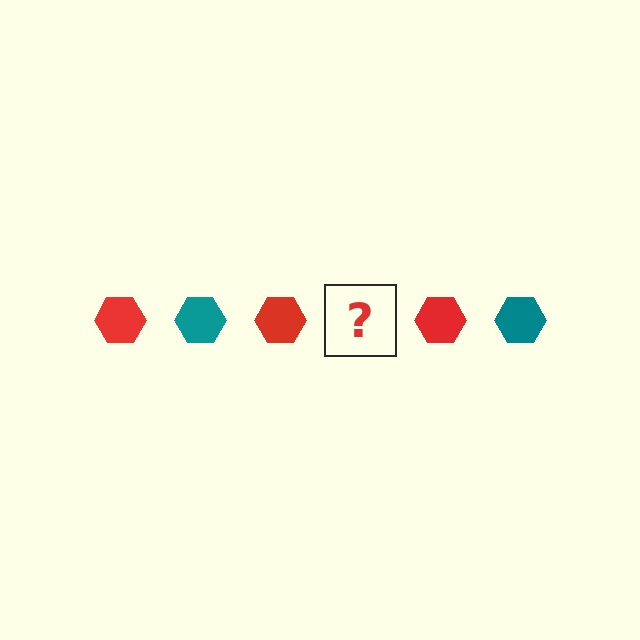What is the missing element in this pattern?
The missing element is a teal hexagon.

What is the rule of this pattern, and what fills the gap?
The rule is that the pattern cycles through red, teal hexagons. The gap should be filled with a teal hexagon.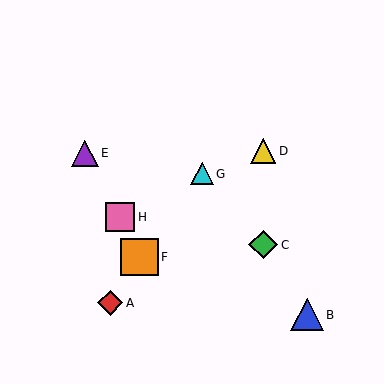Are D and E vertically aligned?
No, D is at x≈263 and E is at x≈85.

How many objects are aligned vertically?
2 objects (C, D) are aligned vertically.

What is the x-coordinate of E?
Object E is at x≈85.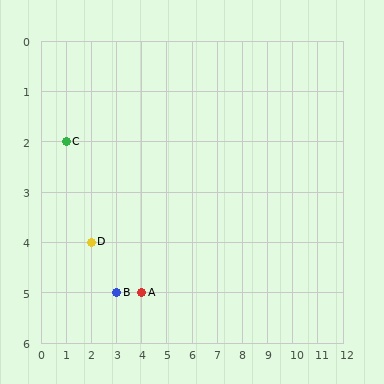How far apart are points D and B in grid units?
Points D and B are 1 column and 1 row apart (about 1.4 grid units diagonally).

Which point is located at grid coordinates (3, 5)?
Point B is at (3, 5).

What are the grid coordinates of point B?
Point B is at grid coordinates (3, 5).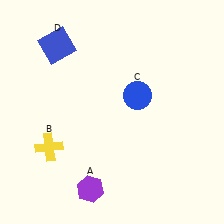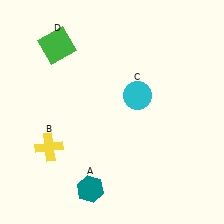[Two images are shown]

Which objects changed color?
A changed from purple to teal. C changed from blue to cyan. D changed from blue to green.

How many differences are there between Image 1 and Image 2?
There are 3 differences between the two images.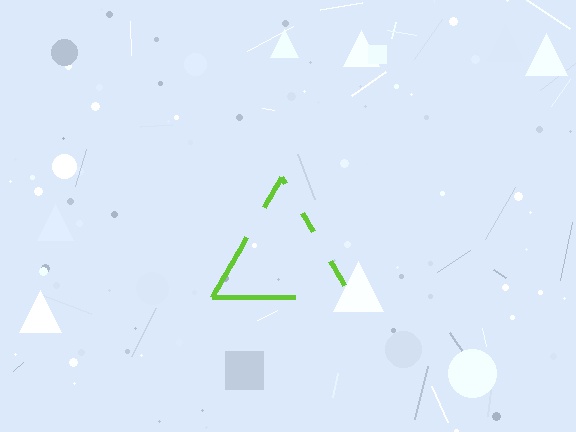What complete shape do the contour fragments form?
The contour fragments form a triangle.